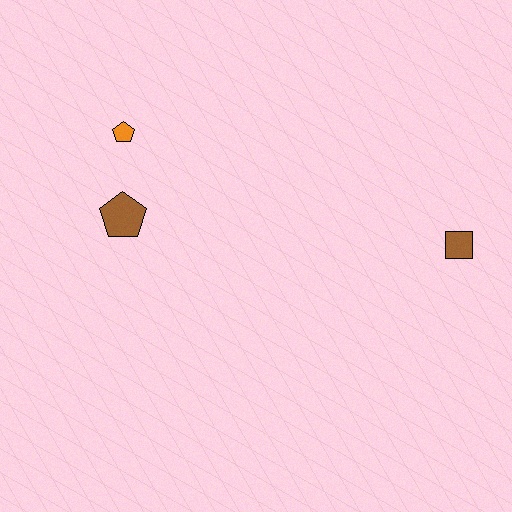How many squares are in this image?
There is 1 square.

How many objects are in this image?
There are 3 objects.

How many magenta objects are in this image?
There are no magenta objects.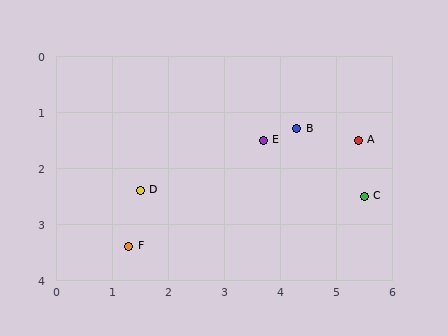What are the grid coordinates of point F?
Point F is at approximately (1.3, 3.4).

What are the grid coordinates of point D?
Point D is at approximately (1.5, 2.4).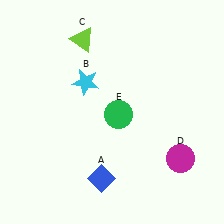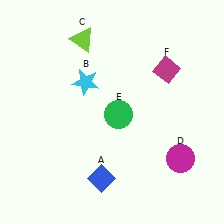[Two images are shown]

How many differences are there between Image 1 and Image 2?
There is 1 difference between the two images.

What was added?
A magenta diamond (F) was added in Image 2.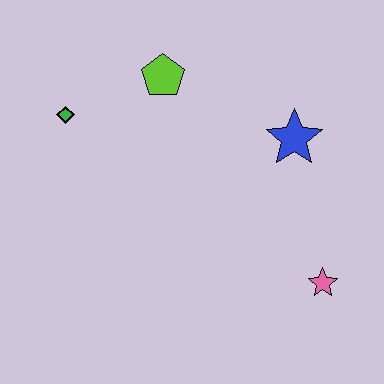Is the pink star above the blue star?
No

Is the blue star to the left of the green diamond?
No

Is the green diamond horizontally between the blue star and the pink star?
No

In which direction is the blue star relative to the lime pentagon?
The blue star is to the right of the lime pentagon.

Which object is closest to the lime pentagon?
The green diamond is closest to the lime pentagon.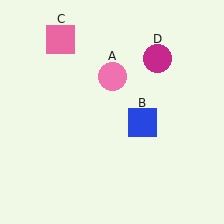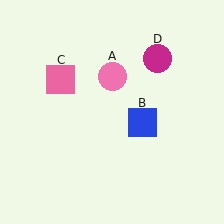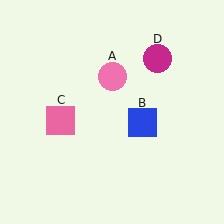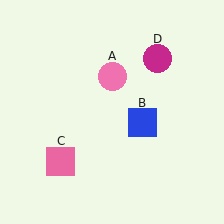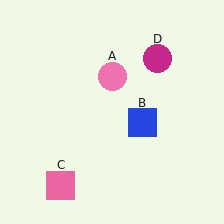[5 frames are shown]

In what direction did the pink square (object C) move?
The pink square (object C) moved down.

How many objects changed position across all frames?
1 object changed position: pink square (object C).